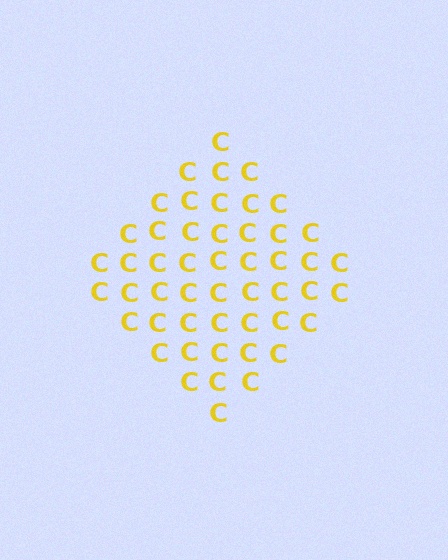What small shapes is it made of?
It is made of small letter C's.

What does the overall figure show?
The overall figure shows a diamond.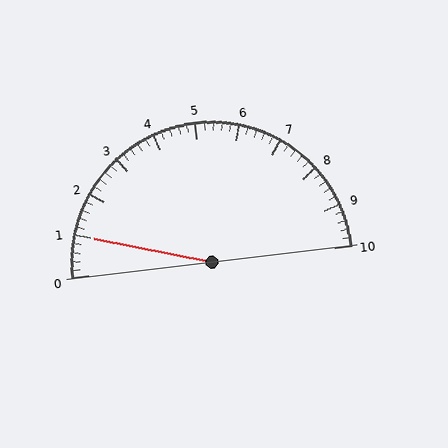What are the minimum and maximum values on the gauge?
The gauge ranges from 0 to 10.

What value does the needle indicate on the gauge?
The needle indicates approximately 1.0.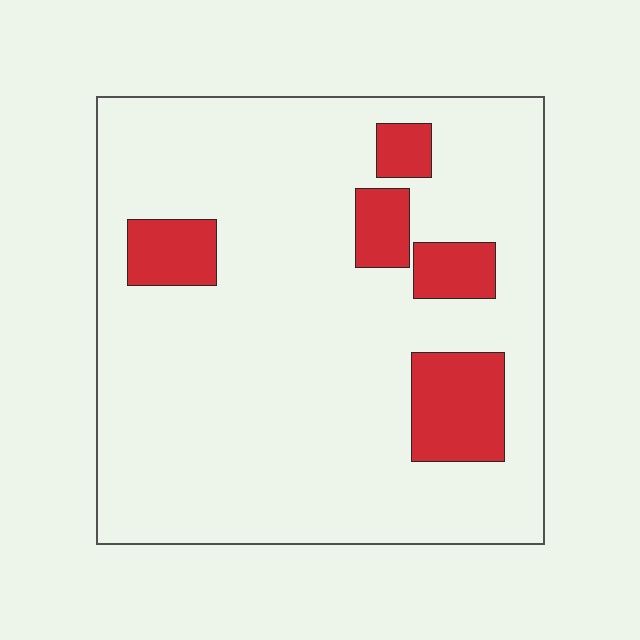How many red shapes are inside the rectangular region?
5.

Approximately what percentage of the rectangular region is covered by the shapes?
Approximately 15%.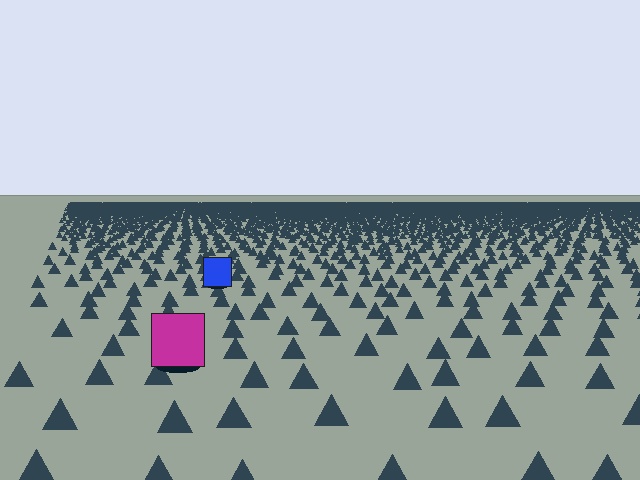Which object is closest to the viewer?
The magenta square is closest. The texture marks near it are larger and more spread out.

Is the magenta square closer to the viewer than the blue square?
Yes. The magenta square is closer — you can tell from the texture gradient: the ground texture is coarser near it.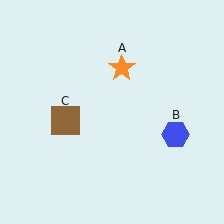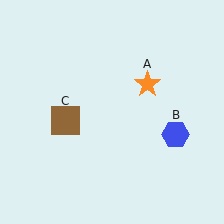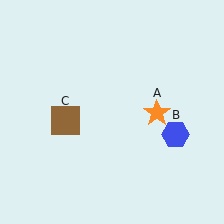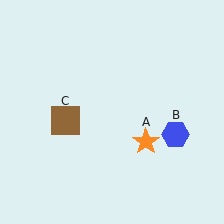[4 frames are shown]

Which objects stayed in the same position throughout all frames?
Blue hexagon (object B) and brown square (object C) remained stationary.